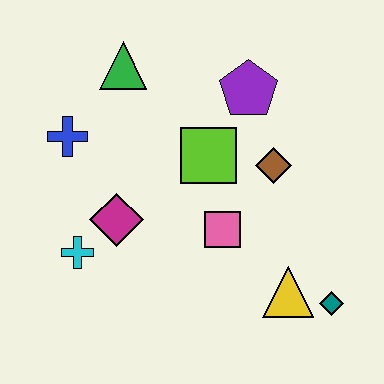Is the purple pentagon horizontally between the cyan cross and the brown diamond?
Yes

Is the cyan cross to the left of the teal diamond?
Yes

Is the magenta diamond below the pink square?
No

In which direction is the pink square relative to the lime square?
The pink square is below the lime square.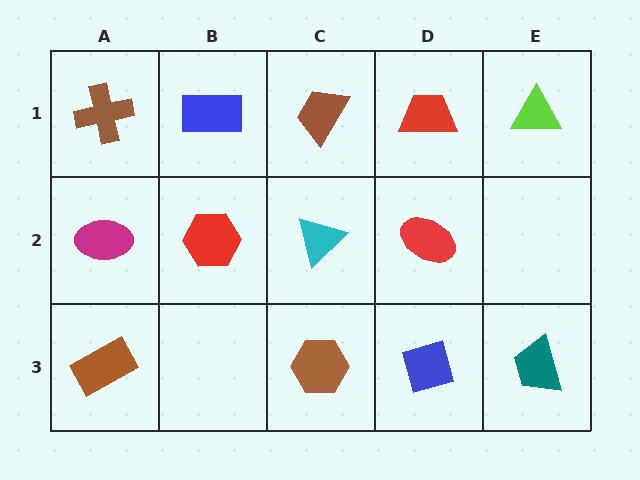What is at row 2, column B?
A red hexagon.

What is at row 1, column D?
A red trapezoid.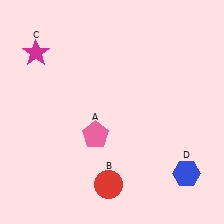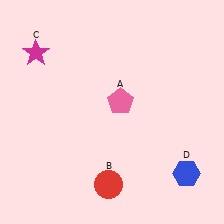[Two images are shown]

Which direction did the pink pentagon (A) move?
The pink pentagon (A) moved up.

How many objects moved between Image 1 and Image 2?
1 object moved between the two images.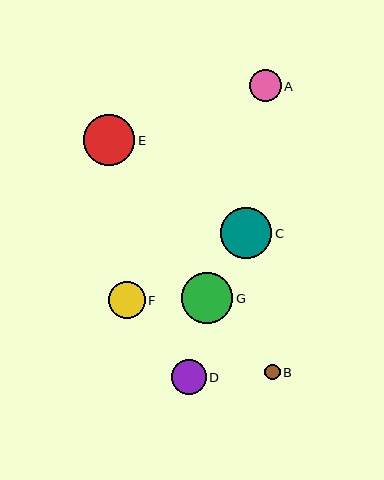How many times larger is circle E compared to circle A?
Circle E is approximately 1.6 times the size of circle A.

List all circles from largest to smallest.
From largest to smallest: G, E, C, F, D, A, B.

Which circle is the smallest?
Circle B is the smallest with a size of approximately 15 pixels.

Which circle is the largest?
Circle G is the largest with a size of approximately 51 pixels.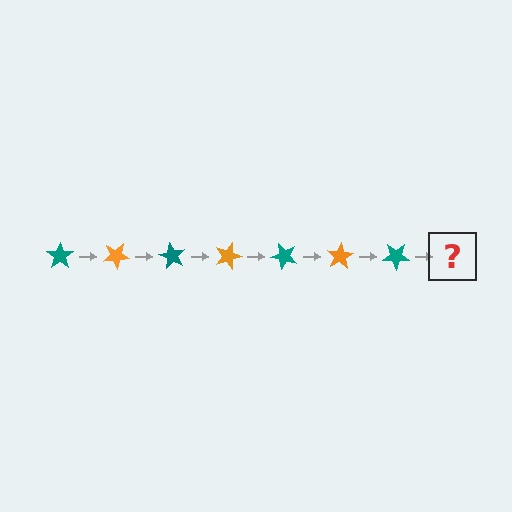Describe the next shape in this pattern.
It should be an orange star, rotated 210 degrees from the start.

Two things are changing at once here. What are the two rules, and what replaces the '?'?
The two rules are that it rotates 30 degrees each step and the color cycles through teal and orange. The '?' should be an orange star, rotated 210 degrees from the start.